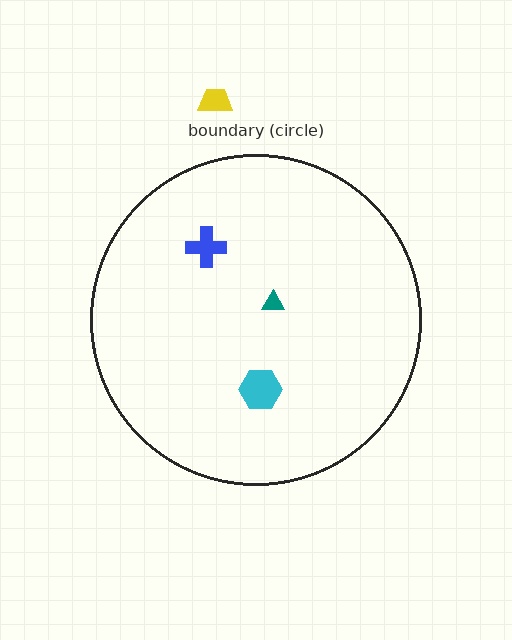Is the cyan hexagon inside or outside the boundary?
Inside.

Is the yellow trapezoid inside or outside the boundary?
Outside.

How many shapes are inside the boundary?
3 inside, 1 outside.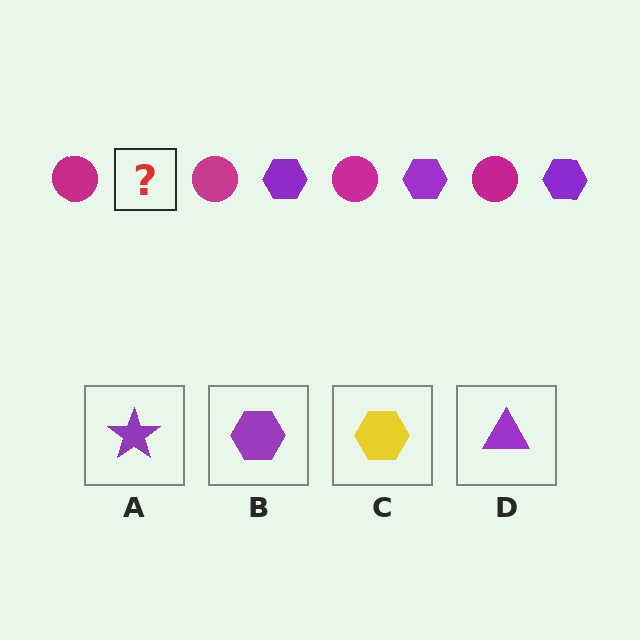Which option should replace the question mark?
Option B.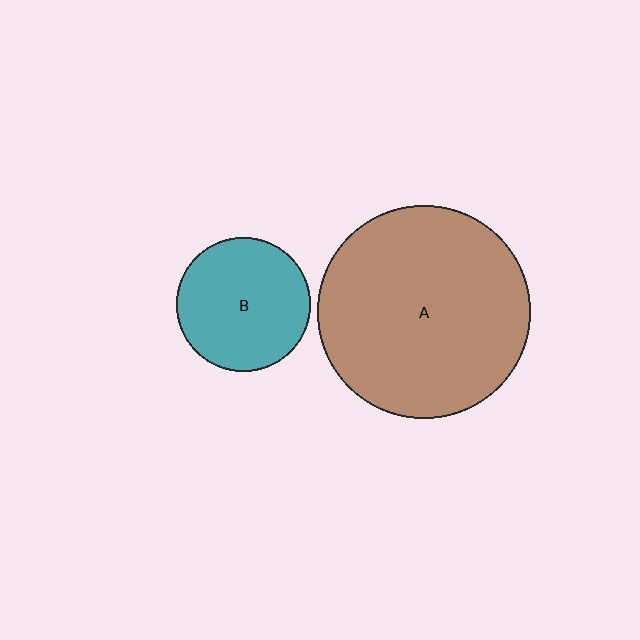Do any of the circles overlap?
No, none of the circles overlap.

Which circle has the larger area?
Circle A (brown).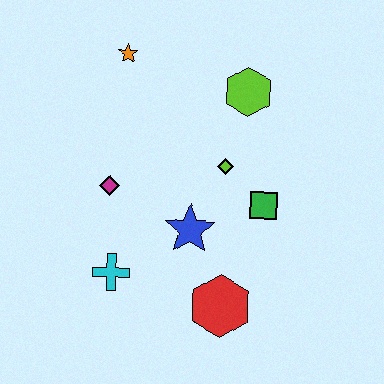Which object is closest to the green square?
The lime diamond is closest to the green square.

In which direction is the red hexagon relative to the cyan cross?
The red hexagon is to the right of the cyan cross.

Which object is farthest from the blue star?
The orange star is farthest from the blue star.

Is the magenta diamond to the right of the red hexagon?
No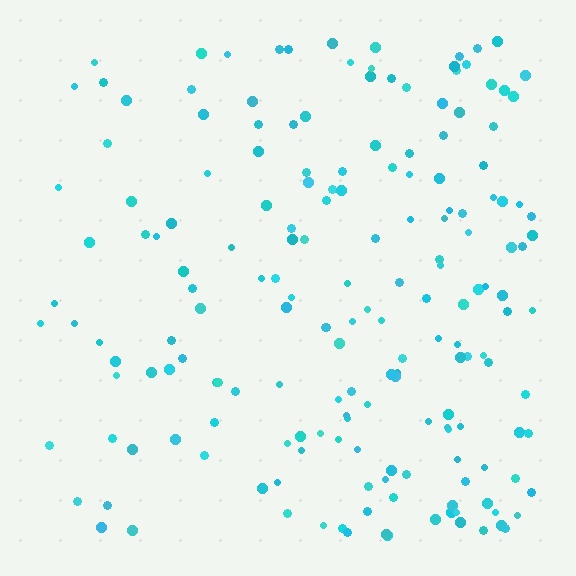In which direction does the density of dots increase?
From left to right, with the right side densest.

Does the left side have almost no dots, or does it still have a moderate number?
Still a moderate number, just noticeably fewer than the right.